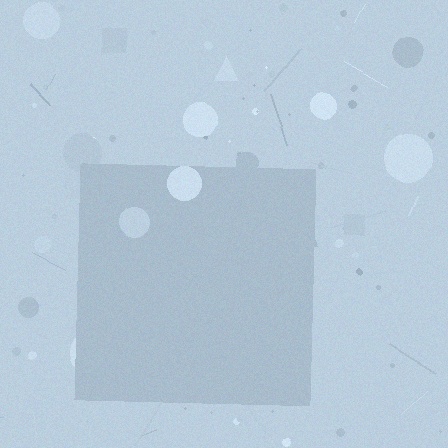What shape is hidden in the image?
A square is hidden in the image.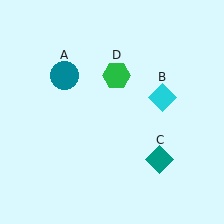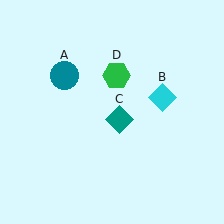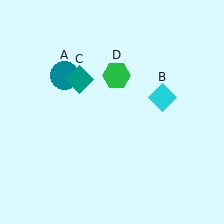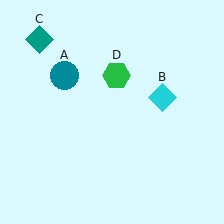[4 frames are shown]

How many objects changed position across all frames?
1 object changed position: teal diamond (object C).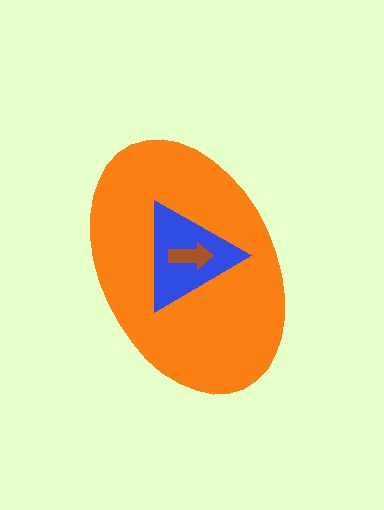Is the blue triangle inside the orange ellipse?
Yes.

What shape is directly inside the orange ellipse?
The blue triangle.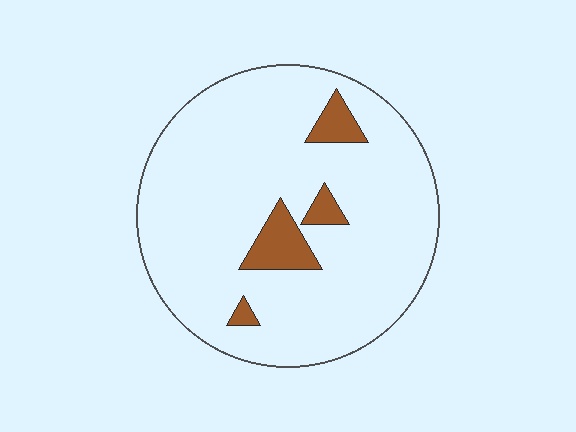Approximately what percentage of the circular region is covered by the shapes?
Approximately 10%.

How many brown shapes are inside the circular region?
4.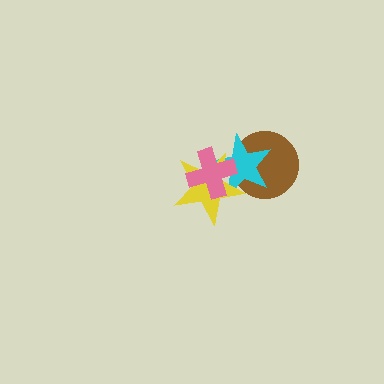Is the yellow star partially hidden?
Yes, it is partially covered by another shape.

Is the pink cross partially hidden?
No, no other shape covers it.